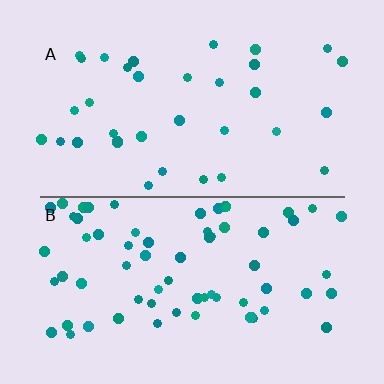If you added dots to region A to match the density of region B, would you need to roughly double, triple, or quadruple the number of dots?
Approximately double.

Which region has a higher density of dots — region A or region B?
B (the bottom).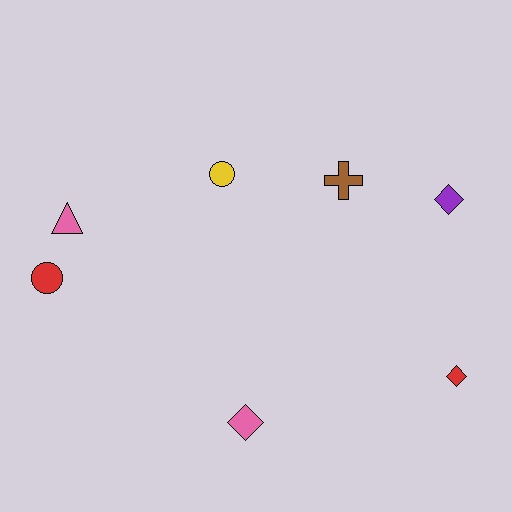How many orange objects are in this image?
There are no orange objects.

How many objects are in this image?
There are 7 objects.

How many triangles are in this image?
There is 1 triangle.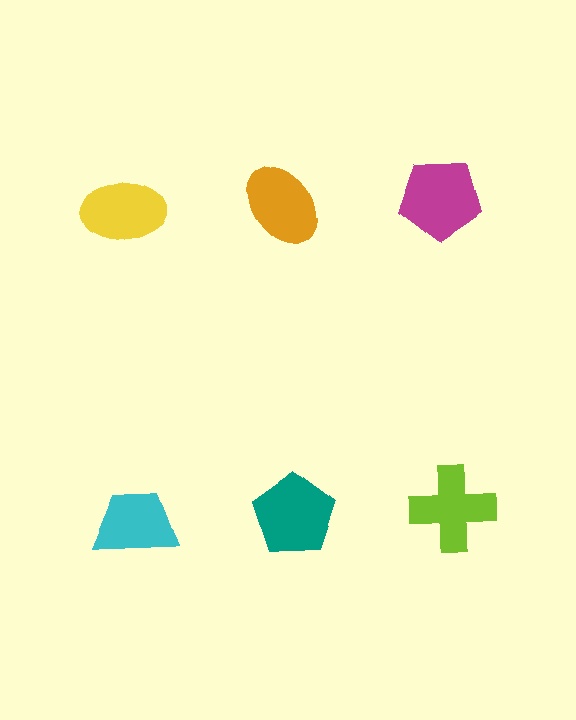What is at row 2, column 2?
A teal pentagon.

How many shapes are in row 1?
3 shapes.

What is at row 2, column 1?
A cyan trapezoid.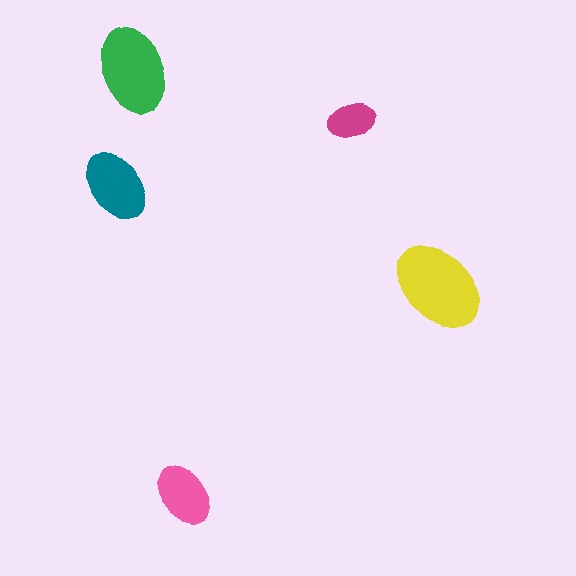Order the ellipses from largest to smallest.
the yellow one, the green one, the teal one, the pink one, the magenta one.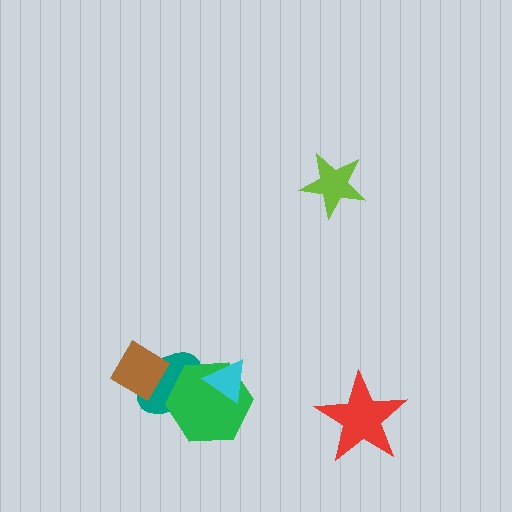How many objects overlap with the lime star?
0 objects overlap with the lime star.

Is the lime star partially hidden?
No, no other shape covers it.